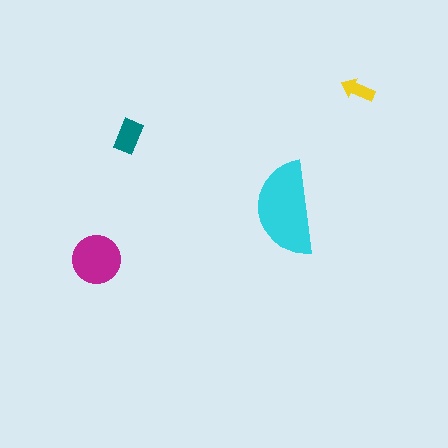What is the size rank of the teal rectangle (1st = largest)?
3rd.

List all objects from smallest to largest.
The yellow arrow, the teal rectangle, the magenta circle, the cyan semicircle.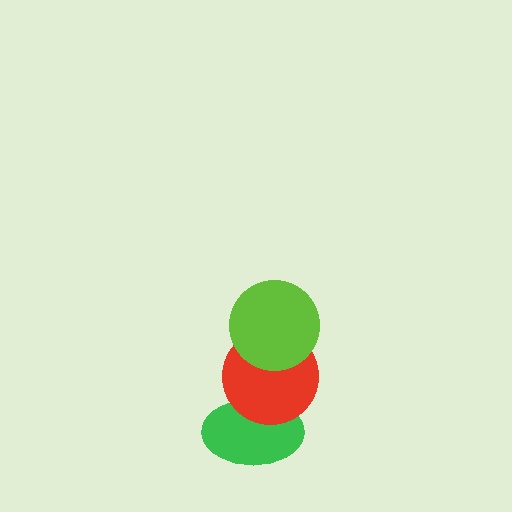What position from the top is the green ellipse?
The green ellipse is 3rd from the top.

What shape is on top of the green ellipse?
The red circle is on top of the green ellipse.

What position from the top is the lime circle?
The lime circle is 1st from the top.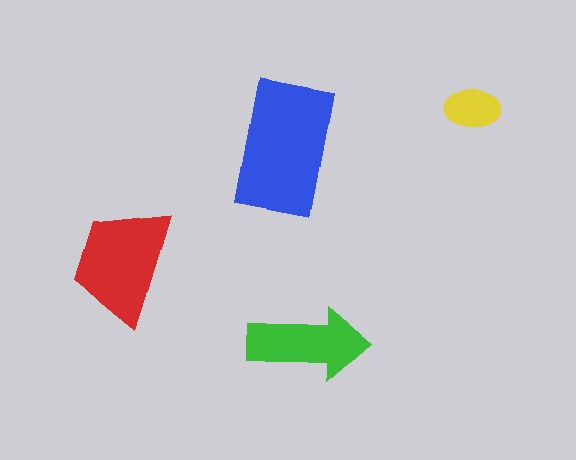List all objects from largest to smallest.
The blue rectangle, the red trapezoid, the green arrow, the yellow ellipse.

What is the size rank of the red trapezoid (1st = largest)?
2nd.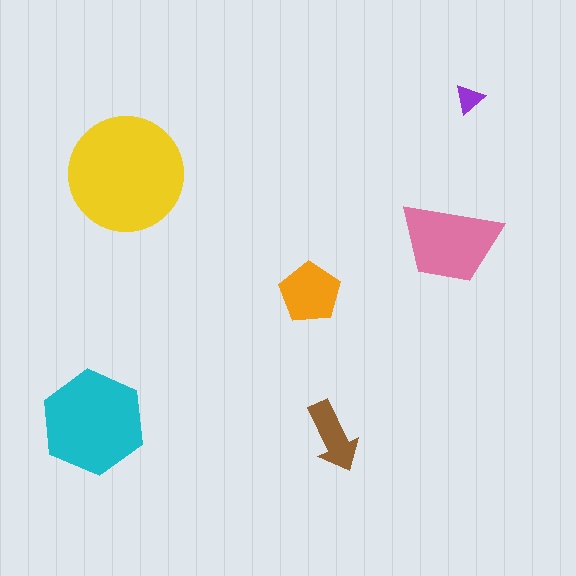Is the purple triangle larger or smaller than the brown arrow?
Smaller.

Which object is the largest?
The yellow circle.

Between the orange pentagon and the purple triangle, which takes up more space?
The orange pentagon.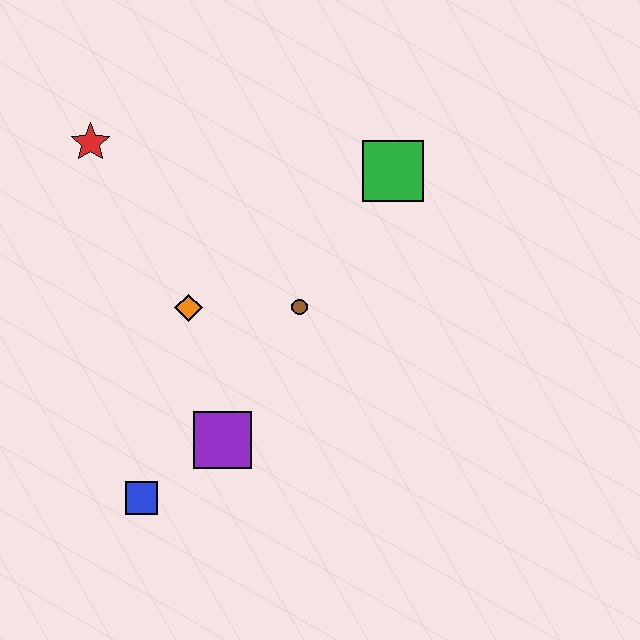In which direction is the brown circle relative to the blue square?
The brown circle is above the blue square.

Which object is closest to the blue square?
The purple square is closest to the blue square.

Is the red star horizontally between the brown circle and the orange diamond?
No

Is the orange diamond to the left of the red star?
No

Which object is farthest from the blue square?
The green square is farthest from the blue square.